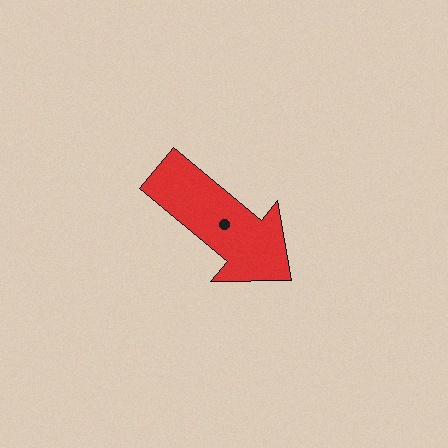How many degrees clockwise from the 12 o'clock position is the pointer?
Approximately 130 degrees.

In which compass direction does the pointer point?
Southeast.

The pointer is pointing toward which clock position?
Roughly 4 o'clock.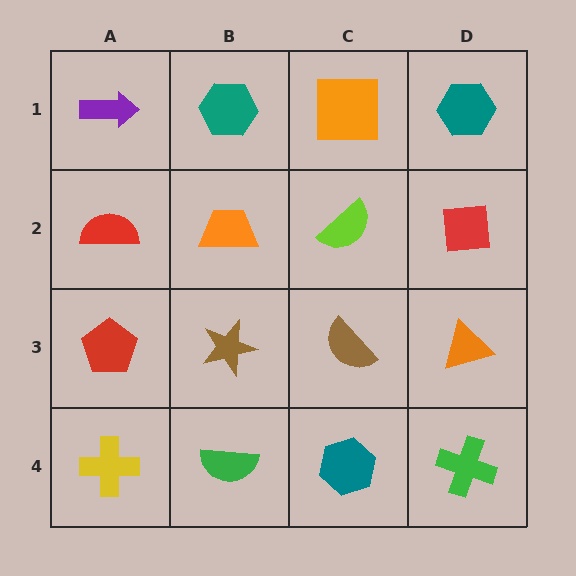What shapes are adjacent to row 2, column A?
A purple arrow (row 1, column A), a red pentagon (row 3, column A), an orange trapezoid (row 2, column B).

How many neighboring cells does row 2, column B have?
4.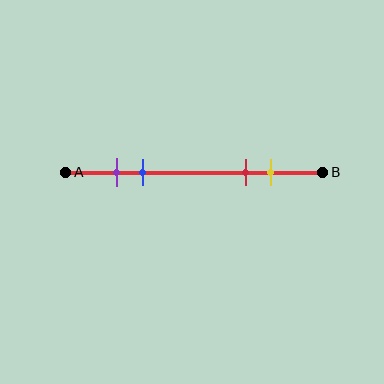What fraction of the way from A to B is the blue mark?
The blue mark is approximately 30% (0.3) of the way from A to B.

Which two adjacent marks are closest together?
The purple and blue marks are the closest adjacent pair.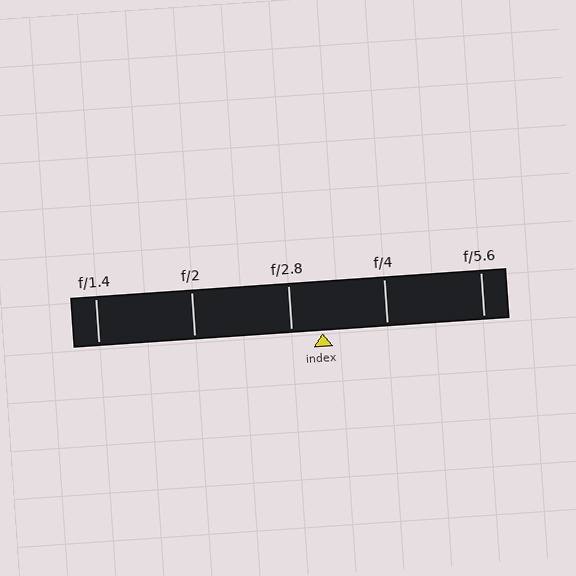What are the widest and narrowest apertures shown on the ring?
The widest aperture shown is f/1.4 and the narrowest is f/5.6.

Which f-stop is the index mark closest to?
The index mark is closest to f/2.8.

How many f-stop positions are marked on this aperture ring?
There are 5 f-stop positions marked.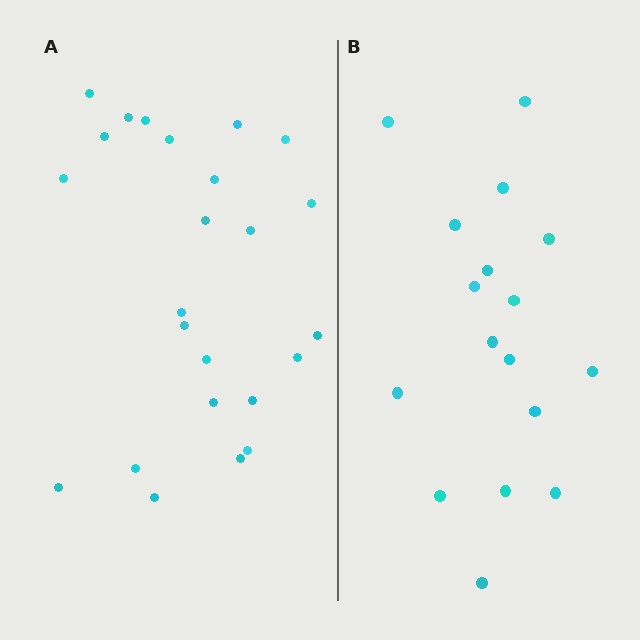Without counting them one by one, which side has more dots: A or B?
Region A (the left region) has more dots.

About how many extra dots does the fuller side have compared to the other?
Region A has roughly 8 or so more dots than region B.